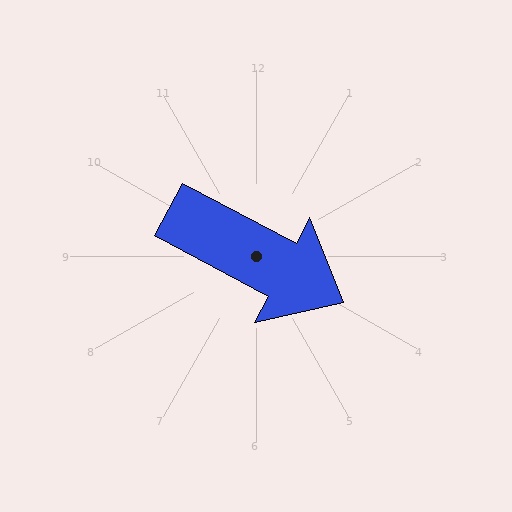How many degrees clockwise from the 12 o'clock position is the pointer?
Approximately 118 degrees.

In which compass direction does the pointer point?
Southeast.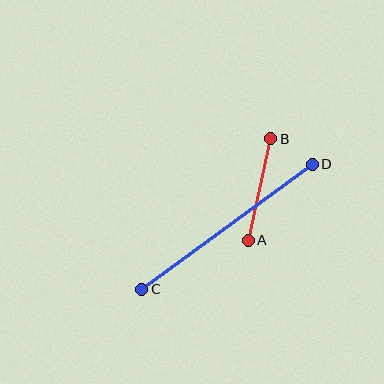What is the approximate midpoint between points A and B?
The midpoint is at approximately (260, 190) pixels.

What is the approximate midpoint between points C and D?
The midpoint is at approximately (227, 227) pixels.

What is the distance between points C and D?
The distance is approximately 212 pixels.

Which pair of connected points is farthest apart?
Points C and D are farthest apart.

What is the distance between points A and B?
The distance is approximately 104 pixels.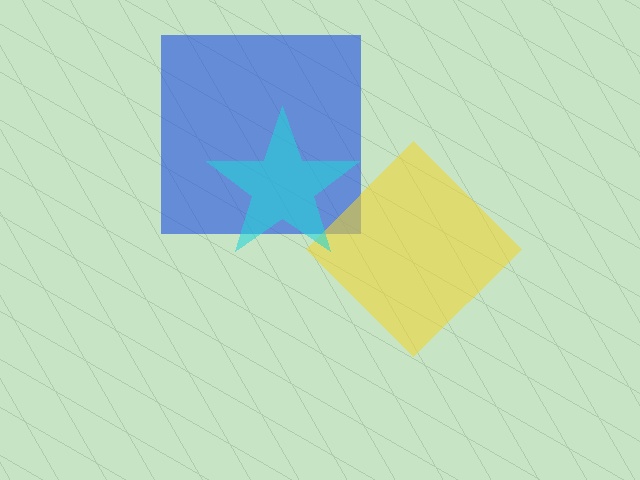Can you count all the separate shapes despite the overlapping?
Yes, there are 3 separate shapes.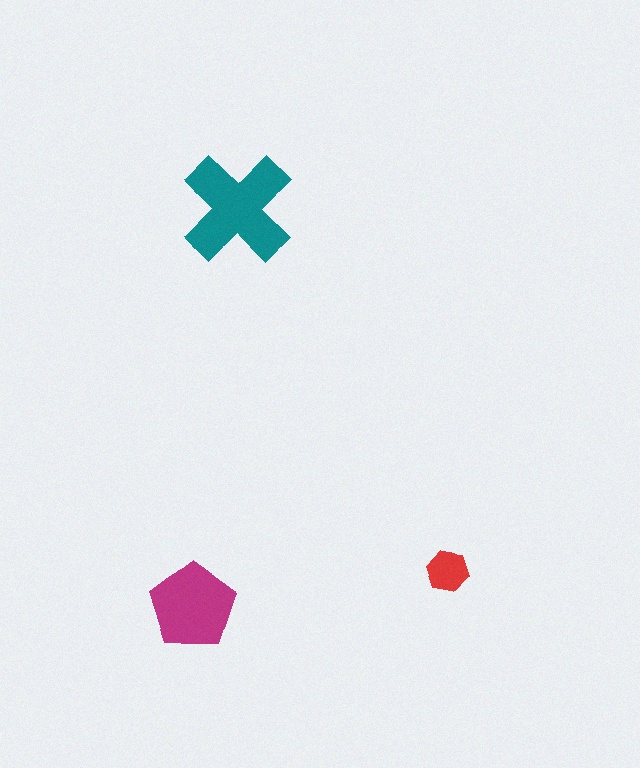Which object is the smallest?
The red hexagon.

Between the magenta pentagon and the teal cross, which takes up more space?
The teal cross.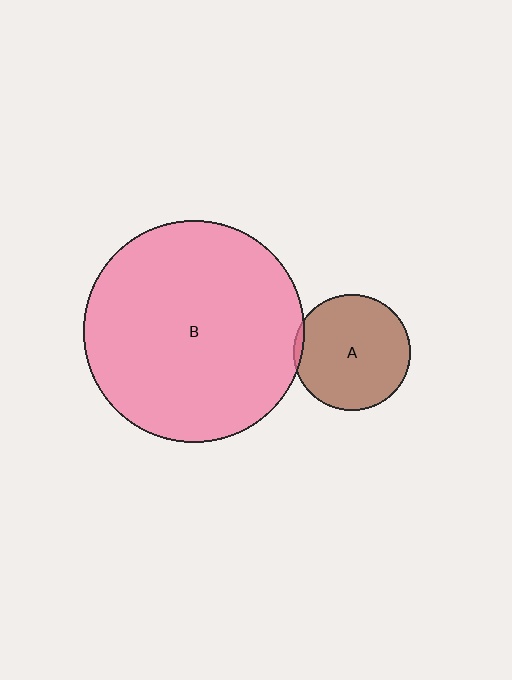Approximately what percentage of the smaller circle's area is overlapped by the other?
Approximately 5%.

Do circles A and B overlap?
Yes.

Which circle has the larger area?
Circle B (pink).